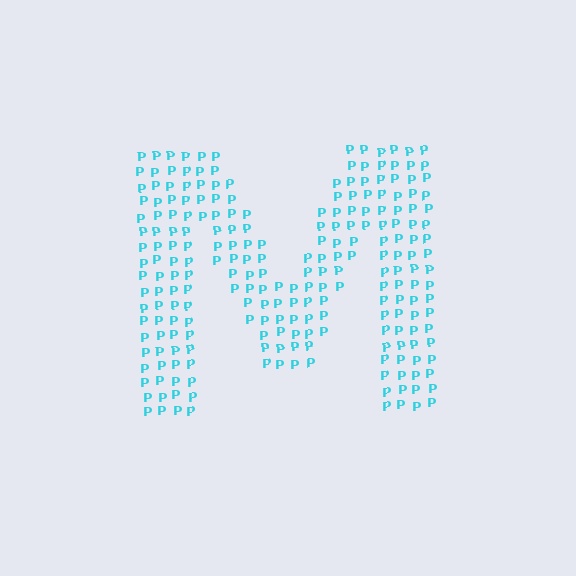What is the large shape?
The large shape is the letter M.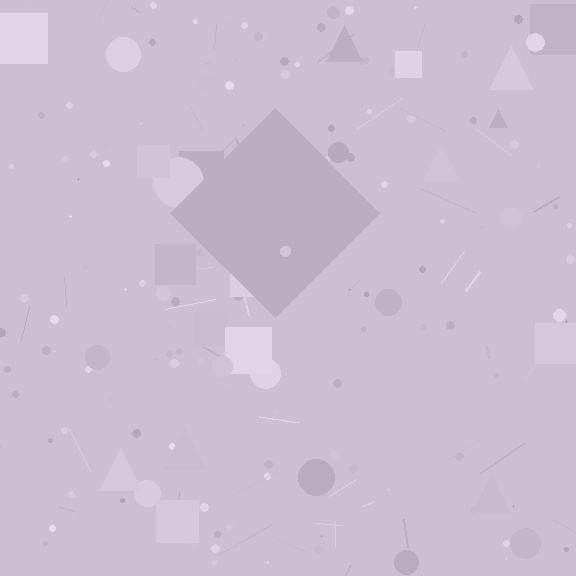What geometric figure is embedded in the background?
A diamond is embedded in the background.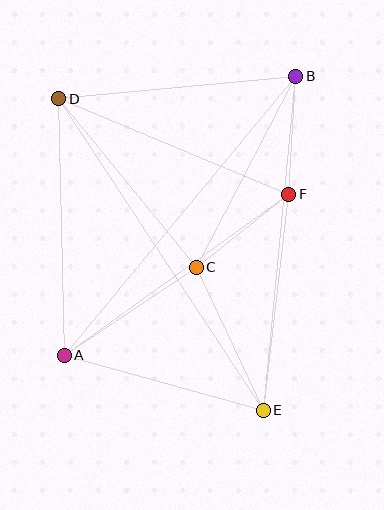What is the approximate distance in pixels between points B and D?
The distance between B and D is approximately 238 pixels.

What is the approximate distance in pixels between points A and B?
The distance between A and B is approximately 363 pixels.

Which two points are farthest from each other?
Points D and E are farthest from each other.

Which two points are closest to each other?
Points C and F are closest to each other.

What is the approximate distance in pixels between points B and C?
The distance between B and C is approximately 215 pixels.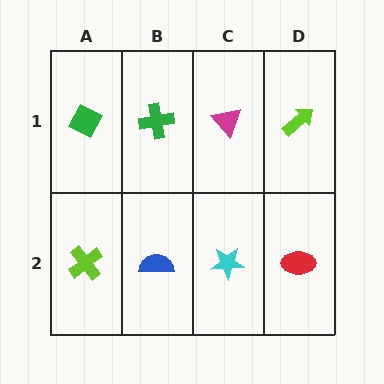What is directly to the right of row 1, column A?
A green cross.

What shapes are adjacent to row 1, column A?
A lime cross (row 2, column A), a green cross (row 1, column B).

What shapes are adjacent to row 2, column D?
A lime arrow (row 1, column D), a cyan star (row 2, column C).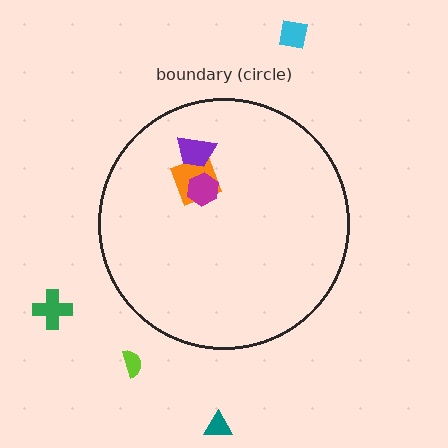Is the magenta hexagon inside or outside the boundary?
Inside.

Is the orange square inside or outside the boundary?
Inside.